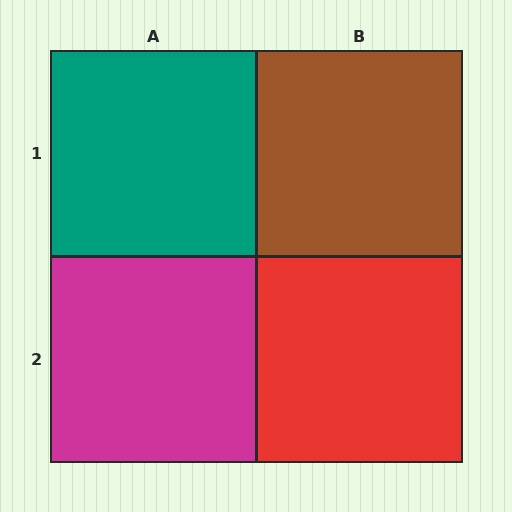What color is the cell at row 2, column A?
Magenta.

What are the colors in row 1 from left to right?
Teal, brown.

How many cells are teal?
1 cell is teal.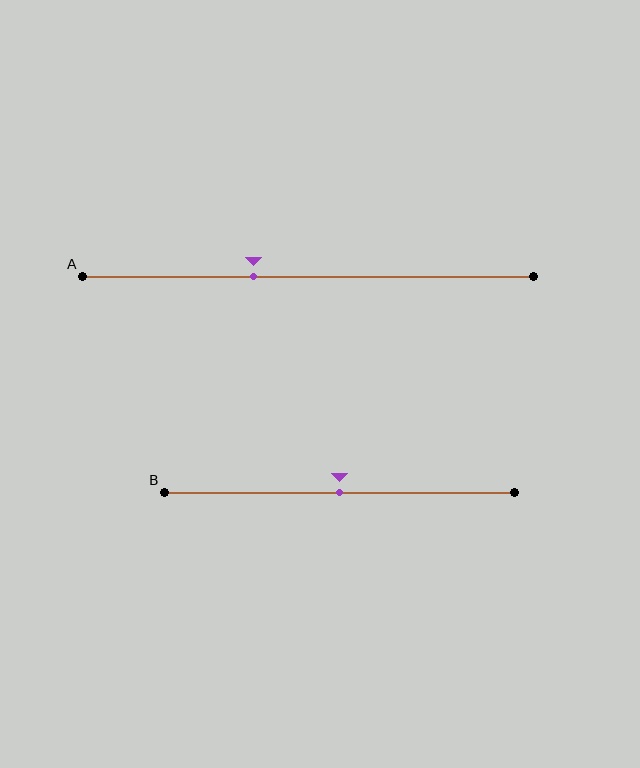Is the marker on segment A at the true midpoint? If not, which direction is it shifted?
No, the marker on segment A is shifted to the left by about 12% of the segment length.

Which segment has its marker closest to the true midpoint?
Segment B has its marker closest to the true midpoint.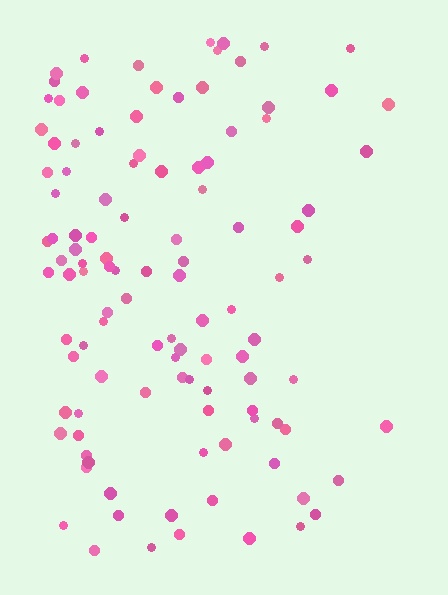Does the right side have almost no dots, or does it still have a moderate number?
Still a moderate number, just noticeably fewer than the left.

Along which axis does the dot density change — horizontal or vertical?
Horizontal.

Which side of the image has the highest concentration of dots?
The left.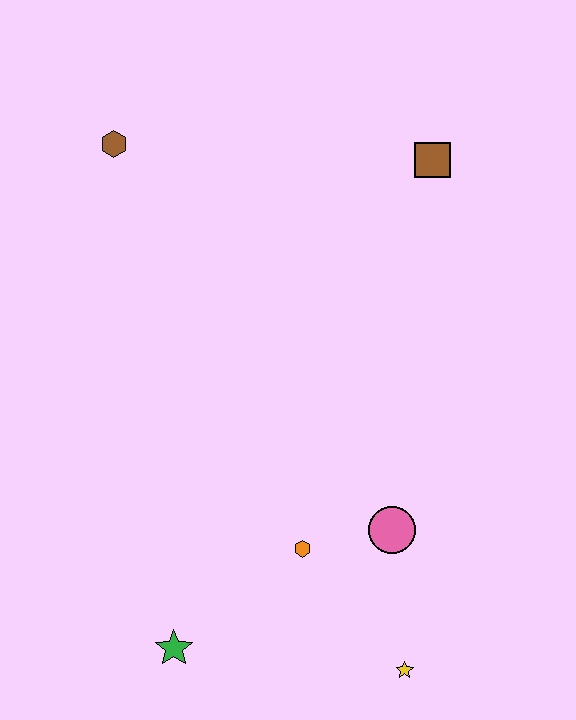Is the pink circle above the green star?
Yes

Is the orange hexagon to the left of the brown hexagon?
No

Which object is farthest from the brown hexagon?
The yellow star is farthest from the brown hexagon.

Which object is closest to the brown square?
The brown hexagon is closest to the brown square.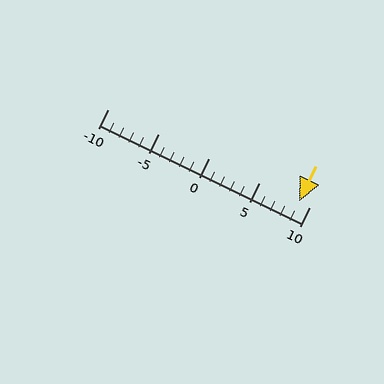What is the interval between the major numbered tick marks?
The major tick marks are spaced 5 units apart.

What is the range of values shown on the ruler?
The ruler shows values from -10 to 10.